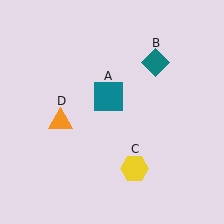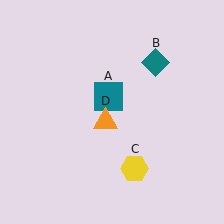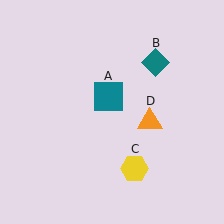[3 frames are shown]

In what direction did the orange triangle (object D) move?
The orange triangle (object D) moved right.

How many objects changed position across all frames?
1 object changed position: orange triangle (object D).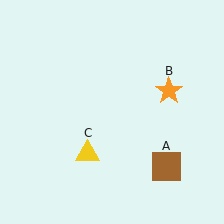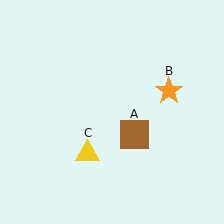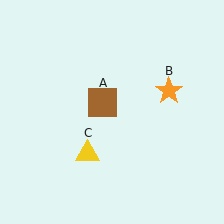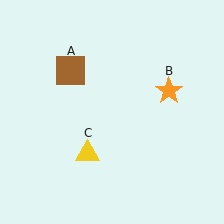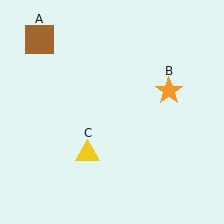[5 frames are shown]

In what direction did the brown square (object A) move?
The brown square (object A) moved up and to the left.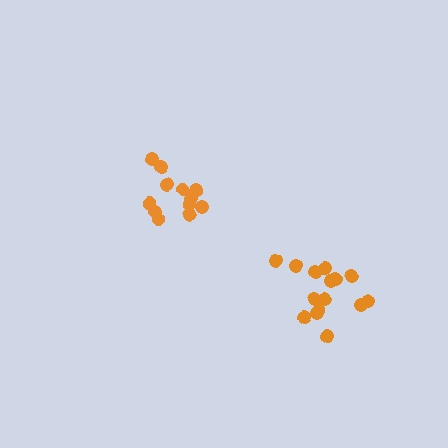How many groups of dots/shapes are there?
There are 2 groups.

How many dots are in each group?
Group 1: 12 dots, Group 2: 15 dots (27 total).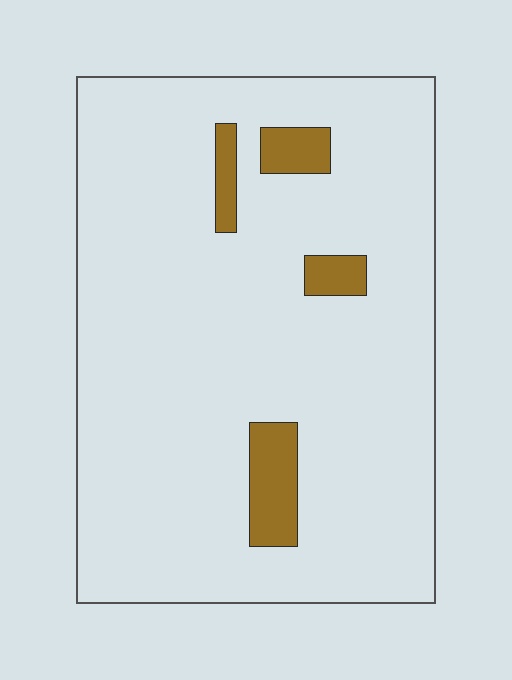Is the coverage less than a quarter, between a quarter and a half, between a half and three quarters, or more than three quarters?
Less than a quarter.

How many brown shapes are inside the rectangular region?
4.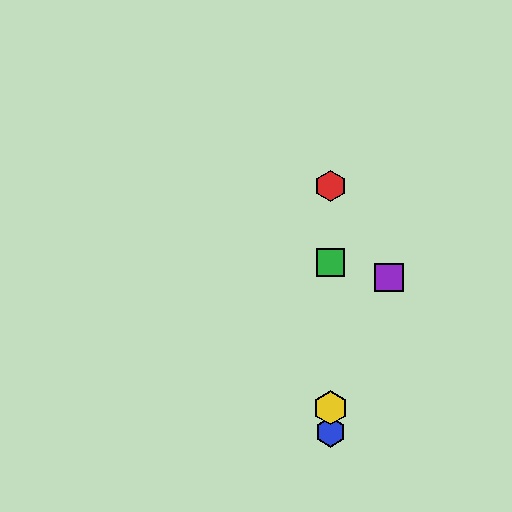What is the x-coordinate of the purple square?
The purple square is at x≈389.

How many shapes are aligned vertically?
4 shapes (the red hexagon, the blue hexagon, the green square, the yellow hexagon) are aligned vertically.